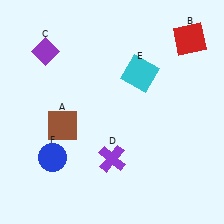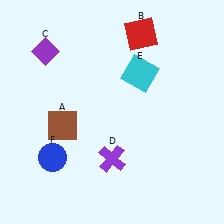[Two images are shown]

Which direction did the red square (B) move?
The red square (B) moved left.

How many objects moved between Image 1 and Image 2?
1 object moved between the two images.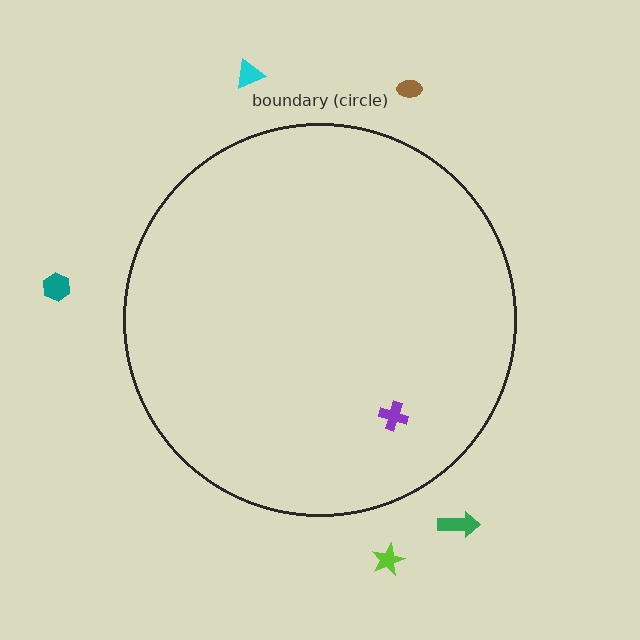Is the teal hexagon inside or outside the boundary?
Outside.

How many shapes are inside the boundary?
1 inside, 5 outside.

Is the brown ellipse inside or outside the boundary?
Outside.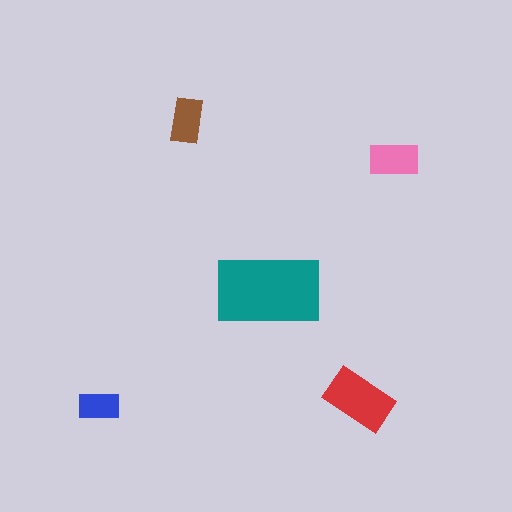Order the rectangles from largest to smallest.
the teal one, the red one, the pink one, the brown one, the blue one.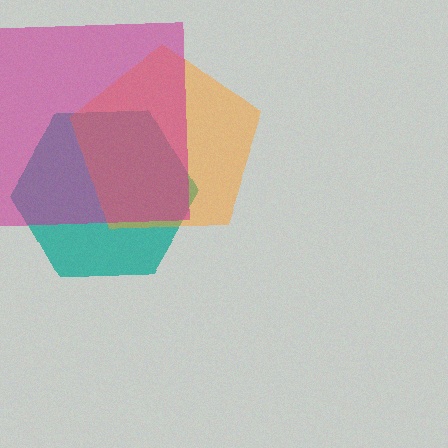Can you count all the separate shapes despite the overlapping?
Yes, there are 3 separate shapes.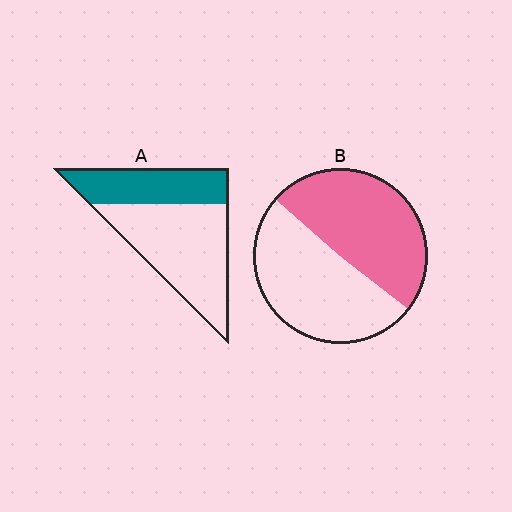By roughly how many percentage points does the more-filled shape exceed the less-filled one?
By roughly 15 percentage points (B over A).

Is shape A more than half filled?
No.